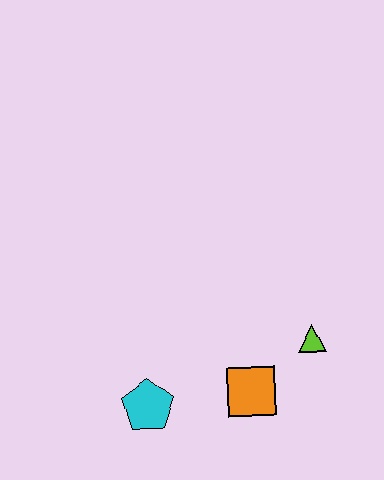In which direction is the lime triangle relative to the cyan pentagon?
The lime triangle is to the right of the cyan pentagon.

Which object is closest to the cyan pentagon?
The orange square is closest to the cyan pentagon.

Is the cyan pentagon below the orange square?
Yes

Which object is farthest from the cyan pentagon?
The lime triangle is farthest from the cyan pentagon.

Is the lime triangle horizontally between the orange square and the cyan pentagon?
No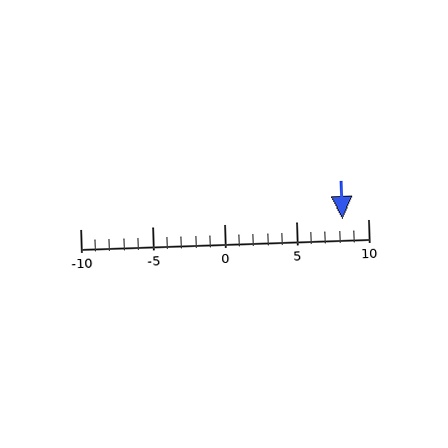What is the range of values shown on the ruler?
The ruler shows values from -10 to 10.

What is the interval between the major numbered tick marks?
The major tick marks are spaced 5 units apart.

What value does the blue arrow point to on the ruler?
The blue arrow points to approximately 8.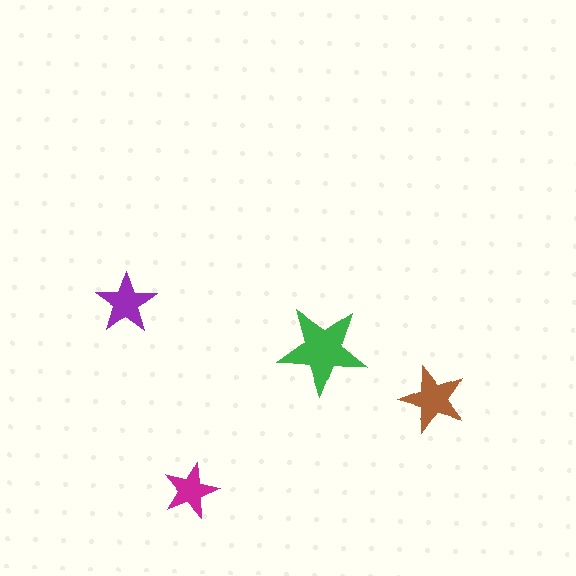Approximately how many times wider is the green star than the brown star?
About 1.5 times wider.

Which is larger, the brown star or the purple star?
The brown one.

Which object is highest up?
The purple star is topmost.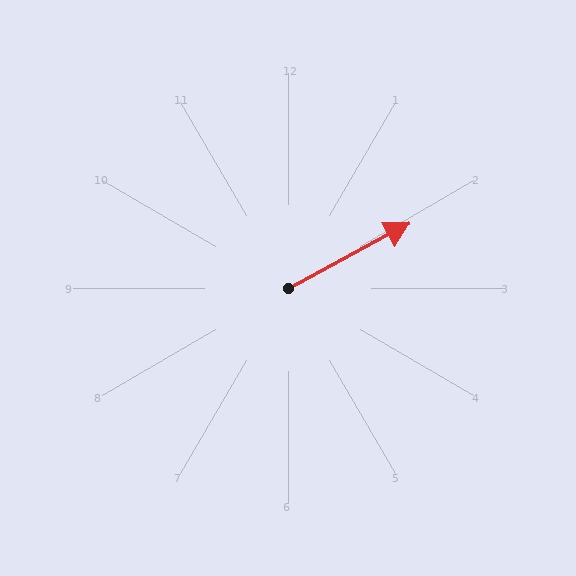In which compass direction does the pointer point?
Northeast.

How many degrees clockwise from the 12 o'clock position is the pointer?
Approximately 62 degrees.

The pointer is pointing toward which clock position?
Roughly 2 o'clock.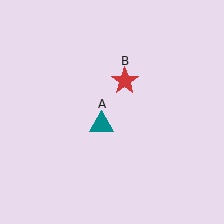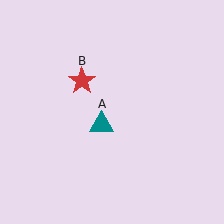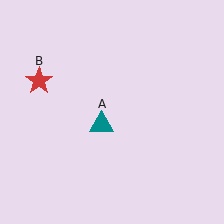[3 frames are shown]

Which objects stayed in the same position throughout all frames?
Teal triangle (object A) remained stationary.